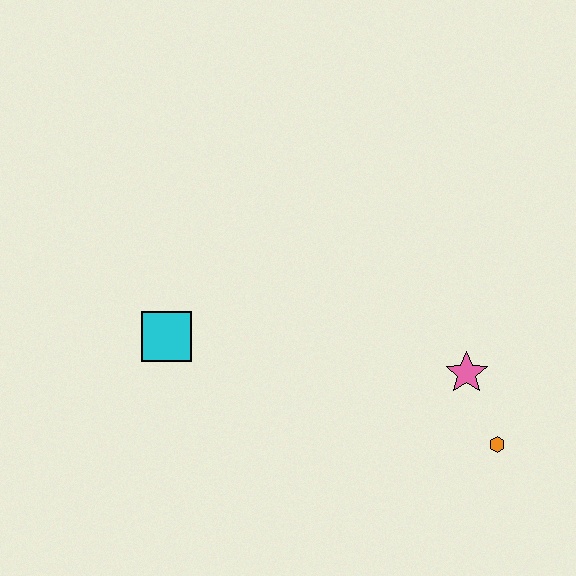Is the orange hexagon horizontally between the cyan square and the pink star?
No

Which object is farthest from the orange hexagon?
The cyan square is farthest from the orange hexagon.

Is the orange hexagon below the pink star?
Yes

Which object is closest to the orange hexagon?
The pink star is closest to the orange hexagon.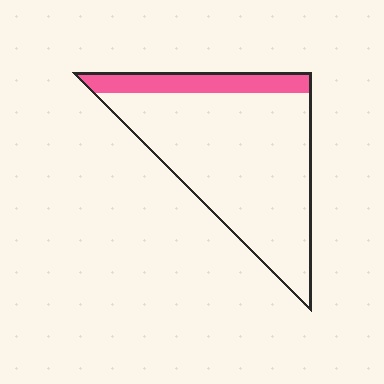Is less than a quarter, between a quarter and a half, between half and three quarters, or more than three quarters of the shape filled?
Less than a quarter.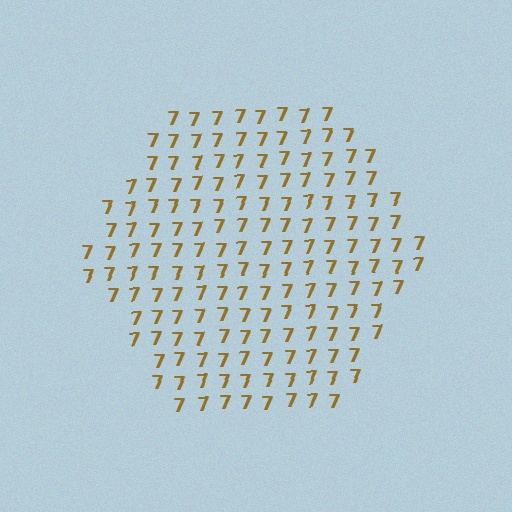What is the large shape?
The large shape is a hexagon.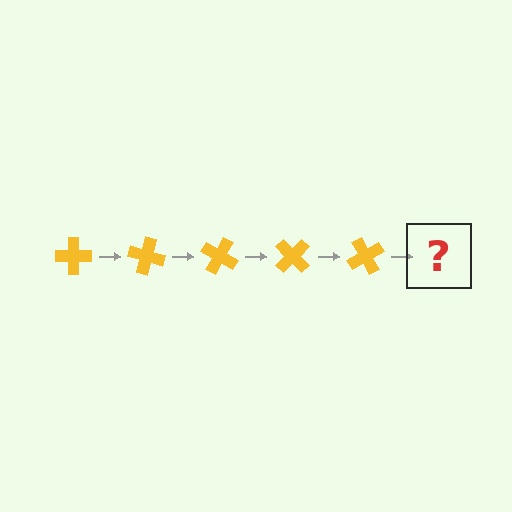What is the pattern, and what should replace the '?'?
The pattern is that the cross rotates 15 degrees each step. The '?' should be a yellow cross rotated 75 degrees.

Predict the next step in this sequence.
The next step is a yellow cross rotated 75 degrees.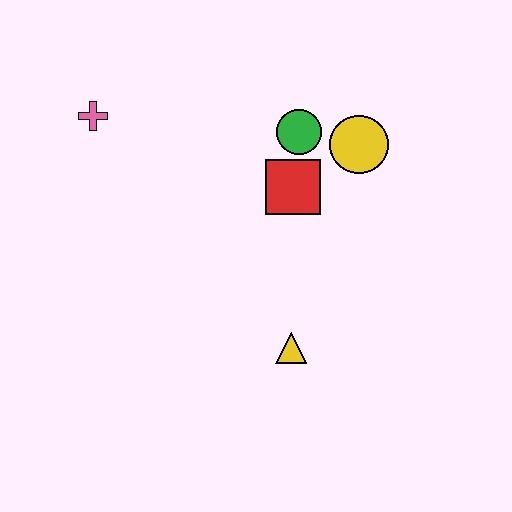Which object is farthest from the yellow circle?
The pink cross is farthest from the yellow circle.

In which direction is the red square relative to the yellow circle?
The red square is to the left of the yellow circle.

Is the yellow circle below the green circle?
Yes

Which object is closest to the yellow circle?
The green circle is closest to the yellow circle.